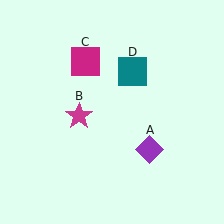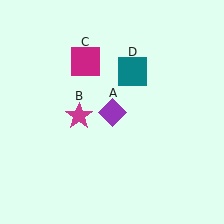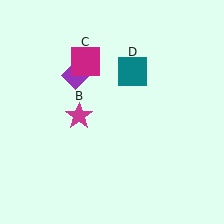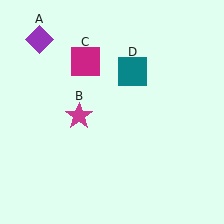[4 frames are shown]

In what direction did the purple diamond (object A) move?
The purple diamond (object A) moved up and to the left.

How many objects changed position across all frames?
1 object changed position: purple diamond (object A).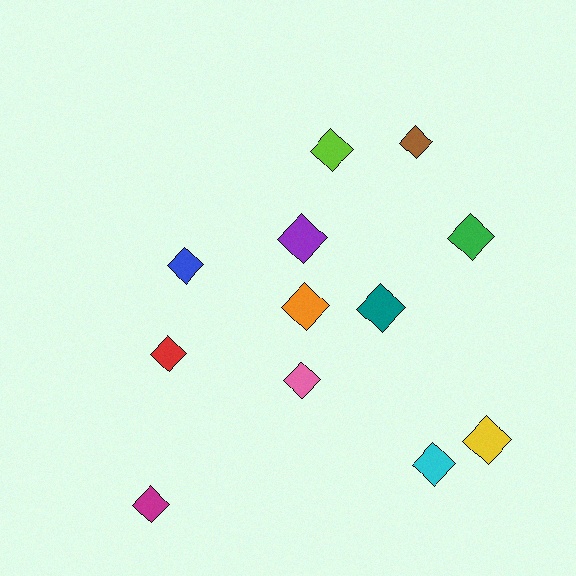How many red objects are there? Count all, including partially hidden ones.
There is 1 red object.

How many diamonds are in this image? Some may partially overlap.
There are 12 diamonds.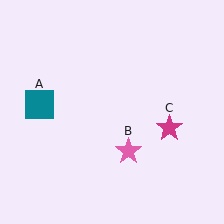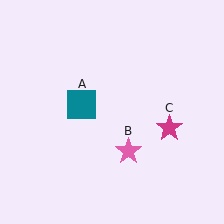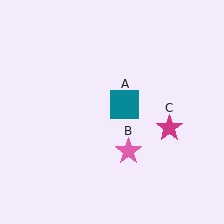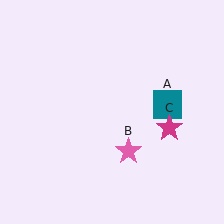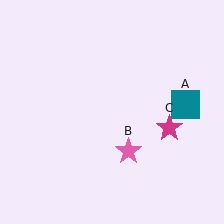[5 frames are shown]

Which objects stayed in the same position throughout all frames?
Pink star (object B) and magenta star (object C) remained stationary.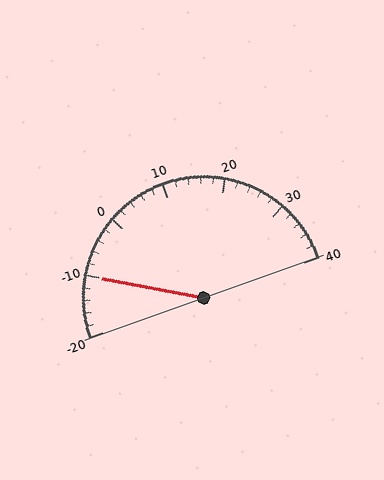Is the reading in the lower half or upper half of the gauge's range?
The reading is in the lower half of the range (-20 to 40).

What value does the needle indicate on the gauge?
The needle indicates approximately -10.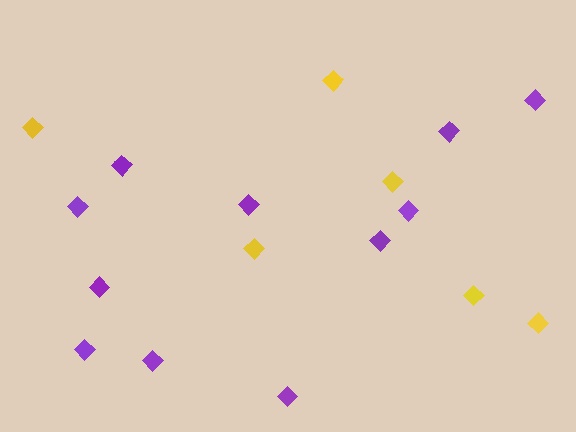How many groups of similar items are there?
There are 2 groups: one group of purple diamonds (11) and one group of yellow diamonds (6).